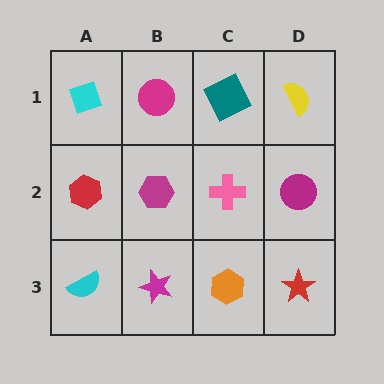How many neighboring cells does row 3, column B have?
3.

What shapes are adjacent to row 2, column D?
A yellow semicircle (row 1, column D), a red star (row 3, column D), a pink cross (row 2, column C).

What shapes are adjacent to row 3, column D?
A magenta circle (row 2, column D), an orange hexagon (row 3, column C).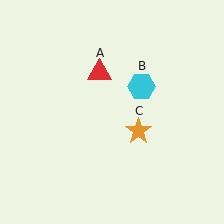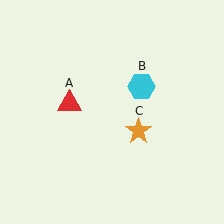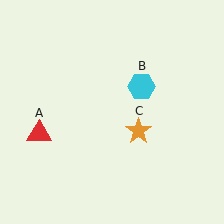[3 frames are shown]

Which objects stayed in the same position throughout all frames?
Cyan hexagon (object B) and orange star (object C) remained stationary.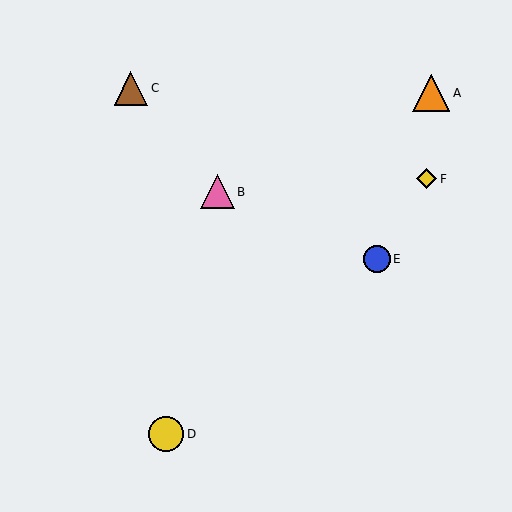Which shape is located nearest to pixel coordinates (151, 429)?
The yellow circle (labeled D) at (166, 434) is nearest to that location.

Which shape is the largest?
The orange triangle (labeled A) is the largest.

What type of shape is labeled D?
Shape D is a yellow circle.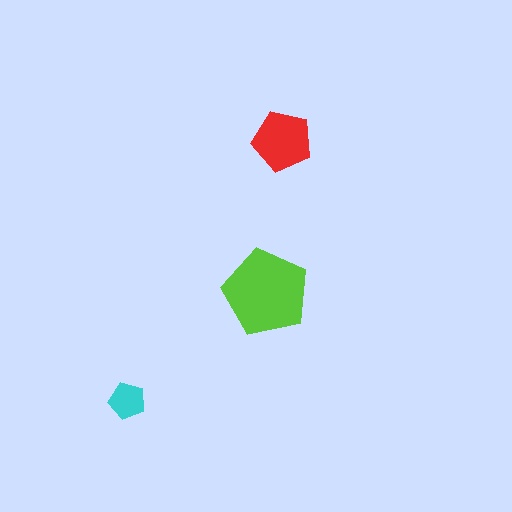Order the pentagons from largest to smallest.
the lime one, the red one, the cyan one.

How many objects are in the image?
There are 3 objects in the image.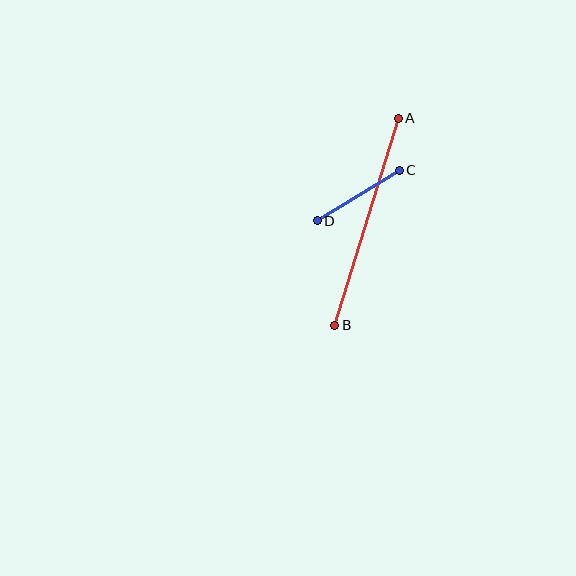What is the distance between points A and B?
The distance is approximately 217 pixels.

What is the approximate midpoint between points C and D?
The midpoint is at approximately (358, 196) pixels.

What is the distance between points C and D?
The distance is approximately 96 pixels.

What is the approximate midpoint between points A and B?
The midpoint is at approximately (367, 222) pixels.